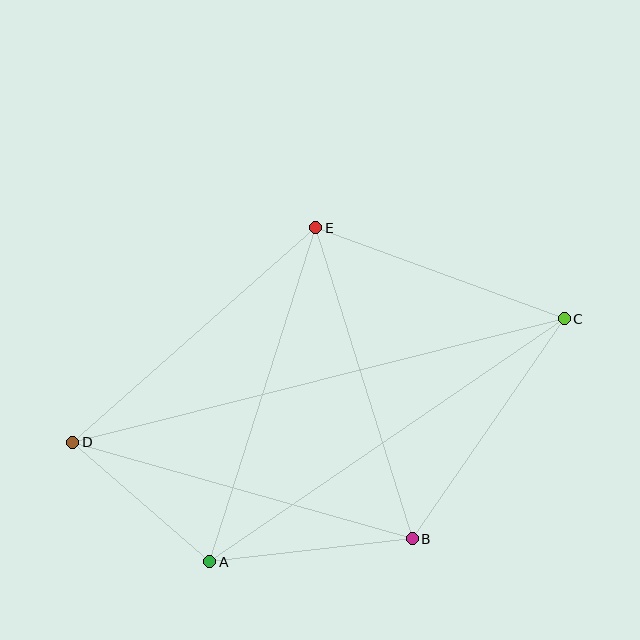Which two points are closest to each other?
Points A and D are closest to each other.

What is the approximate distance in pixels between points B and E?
The distance between B and E is approximately 326 pixels.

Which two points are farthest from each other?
Points C and D are farthest from each other.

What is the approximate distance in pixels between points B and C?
The distance between B and C is approximately 267 pixels.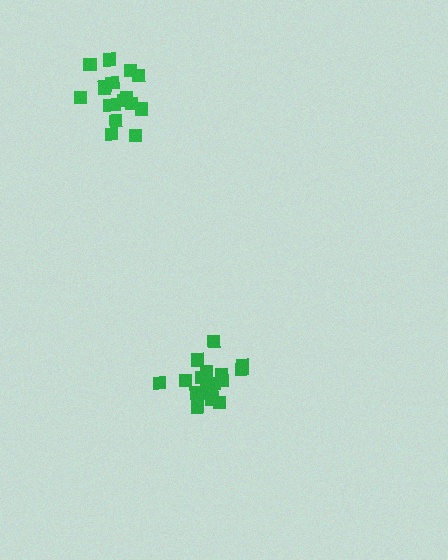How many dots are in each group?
Group 1: 17 dots, Group 2: 18 dots (35 total).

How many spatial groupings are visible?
There are 2 spatial groupings.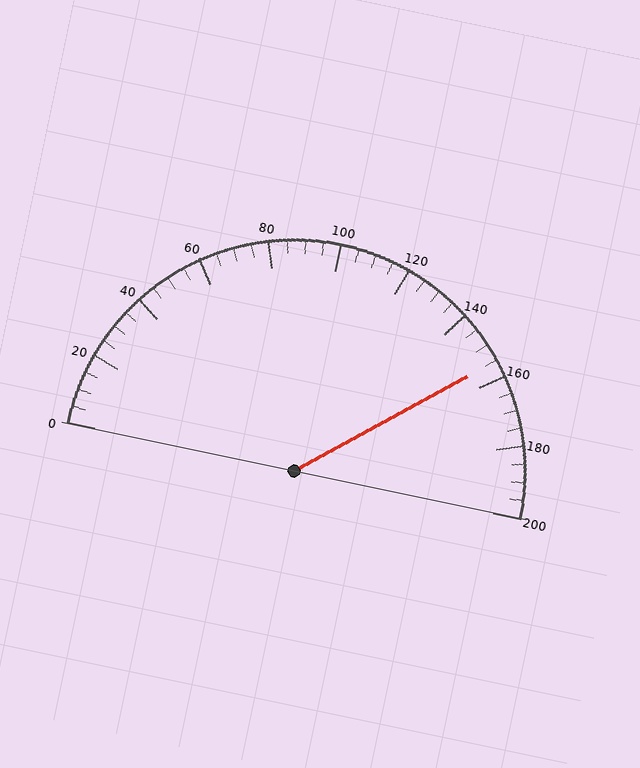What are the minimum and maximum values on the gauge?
The gauge ranges from 0 to 200.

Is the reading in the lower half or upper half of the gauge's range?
The reading is in the upper half of the range (0 to 200).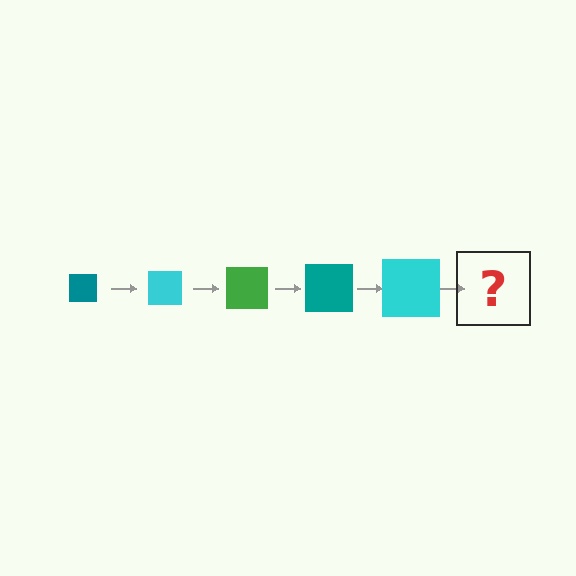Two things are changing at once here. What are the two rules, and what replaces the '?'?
The two rules are that the square grows larger each step and the color cycles through teal, cyan, and green. The '?' should be a green square, larger than the previous one.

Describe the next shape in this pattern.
It should be a green square, larger than the previous one.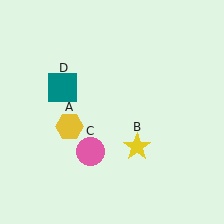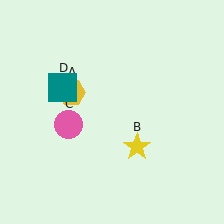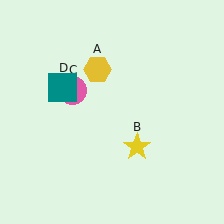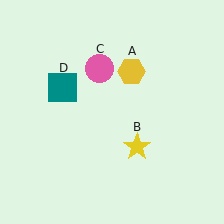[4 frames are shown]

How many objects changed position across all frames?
2 objects changed position: yellow hexagon (object A), pink circle (object C).